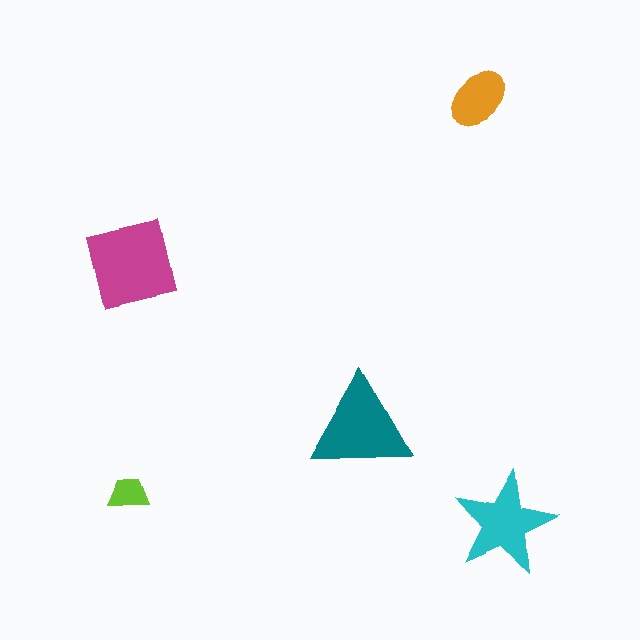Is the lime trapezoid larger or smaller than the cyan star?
Smaller.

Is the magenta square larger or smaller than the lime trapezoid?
Larger.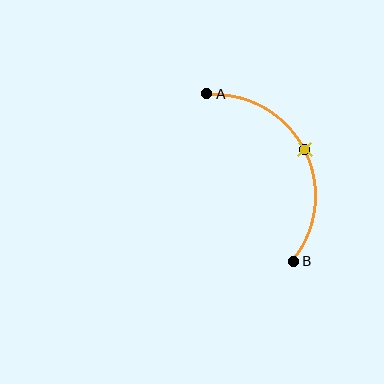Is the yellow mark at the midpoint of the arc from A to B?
Yes. The yellow mark lies on the arc at equal arc-length from both A and B — it is the arc midpoint.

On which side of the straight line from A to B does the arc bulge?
The arc bulges to the right of the straight line connecting A and B.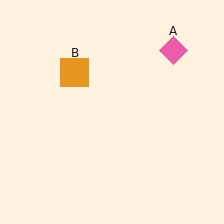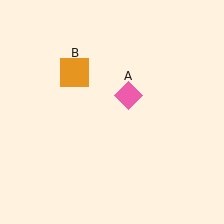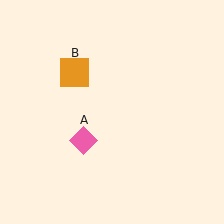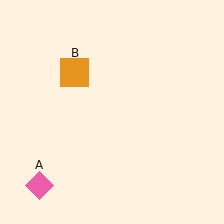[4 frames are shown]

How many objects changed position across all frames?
1 object changed position: pink diamond (object A).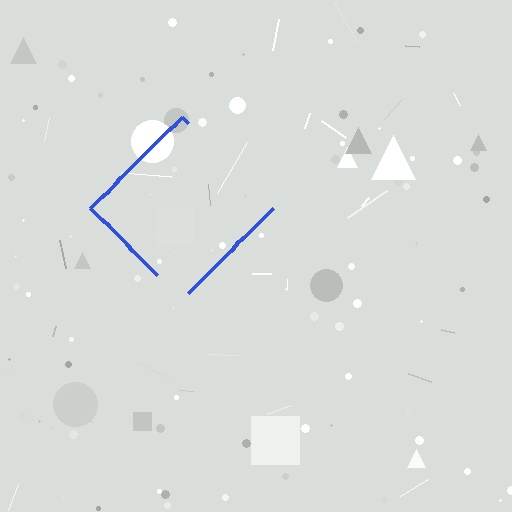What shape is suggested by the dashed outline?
The dashed outline suggests a diamond.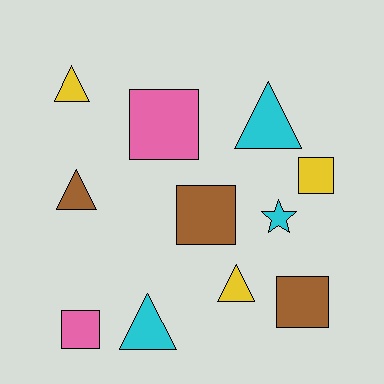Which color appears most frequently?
Brown, with 3 objects.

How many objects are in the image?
There are 11 objects.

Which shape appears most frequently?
Triangle, with 5 objects.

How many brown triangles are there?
There is 1 brown triangle.